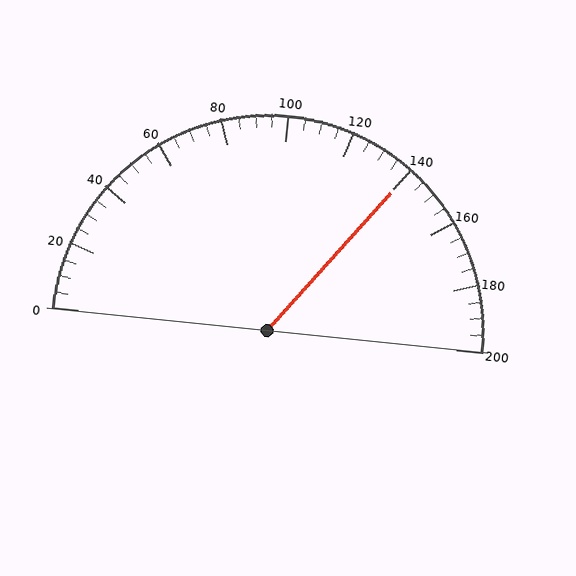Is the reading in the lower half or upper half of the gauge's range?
The reading is in the upper half of the range (0 to 200).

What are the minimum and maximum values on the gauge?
The gauge ranges from 0 to 200.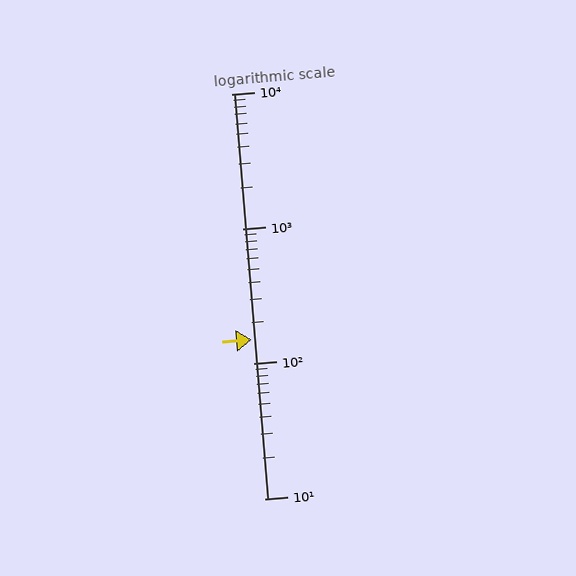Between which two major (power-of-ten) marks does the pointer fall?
The pointer is between 100 and 1000.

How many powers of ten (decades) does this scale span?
The scale spans 3 decades, from 10 to 10000.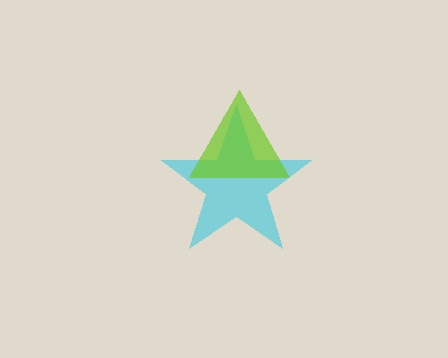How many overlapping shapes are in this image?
There are 2 overlapping shapes in the image.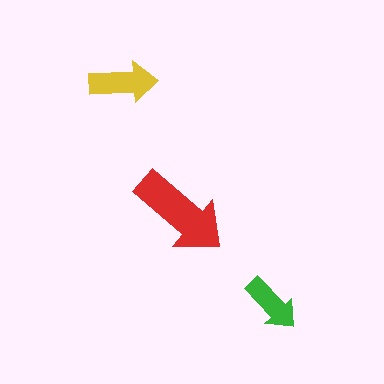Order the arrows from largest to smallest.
the red one, the yellow one, the green one.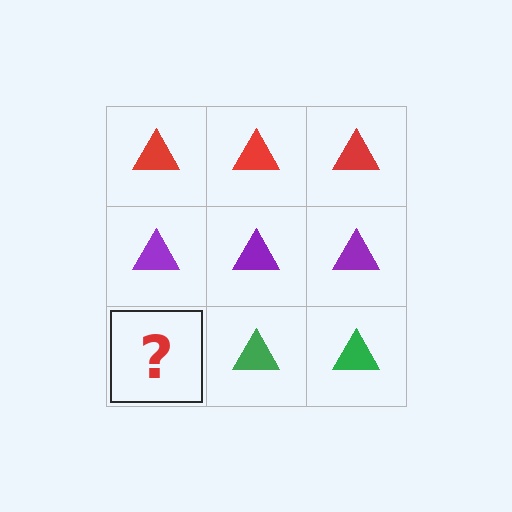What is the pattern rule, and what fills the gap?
The rule is that each row has a consistent color. The gap should be filled with a green triangle.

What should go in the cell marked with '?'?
The missing cell should contain a green triangle.